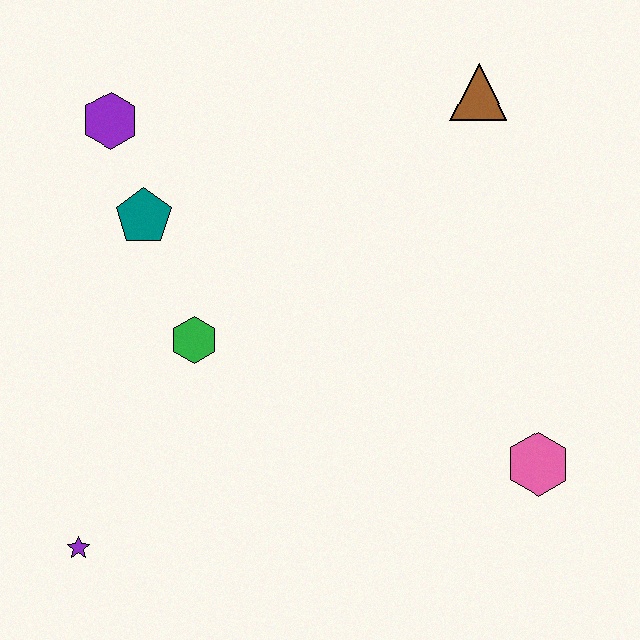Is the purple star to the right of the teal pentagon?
No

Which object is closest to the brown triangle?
The teal pentagon is closest to the brown triangle.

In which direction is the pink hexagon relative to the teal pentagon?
The pink hexagon is to the right of the teal pentagon.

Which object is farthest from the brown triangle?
The purple star is farthest from the brown triangle.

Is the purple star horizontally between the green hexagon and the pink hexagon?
No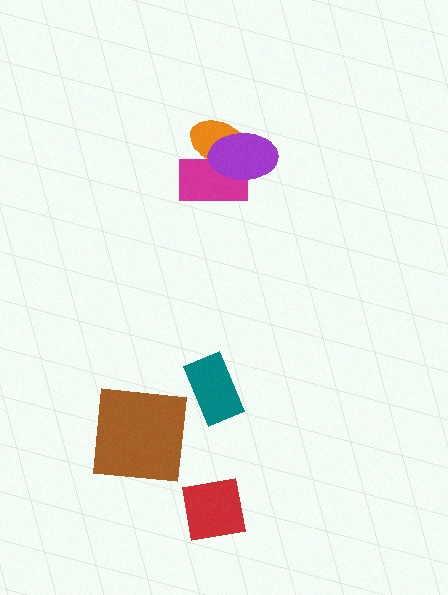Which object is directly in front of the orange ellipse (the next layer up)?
The magenta rectangle is directly in front of the orange ellipse.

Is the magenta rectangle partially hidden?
Yes, it is partially covered by another shape.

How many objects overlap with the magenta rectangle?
2 objects overlap with the magenta rectangle.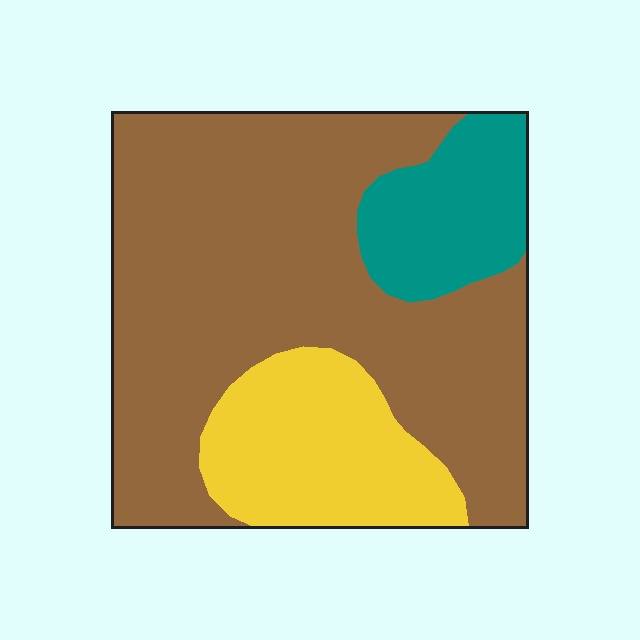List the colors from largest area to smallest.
From largest to smallest: brown, yellow, teal.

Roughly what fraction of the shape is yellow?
Yellow takes up about one fifth (1/5) of the shape.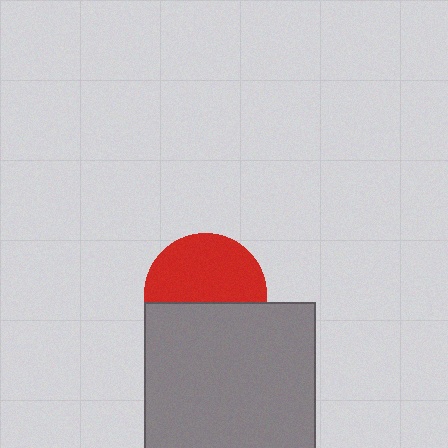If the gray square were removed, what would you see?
You would see the complete red circle.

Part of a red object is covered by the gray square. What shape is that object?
It is a circle.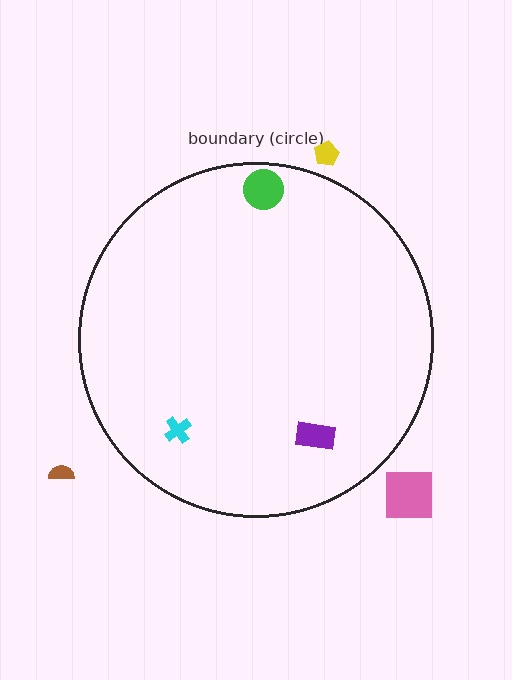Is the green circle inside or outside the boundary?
Inside.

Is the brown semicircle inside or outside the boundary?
Outside.